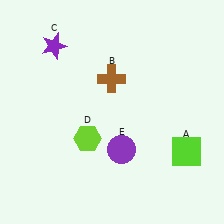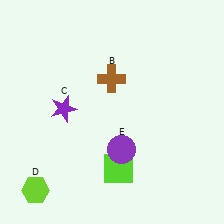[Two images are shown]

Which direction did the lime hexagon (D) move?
The lime hexagon (D) moved down.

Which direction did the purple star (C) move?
The purple star (C) moved down.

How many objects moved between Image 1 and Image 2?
3 objects moved between the two images.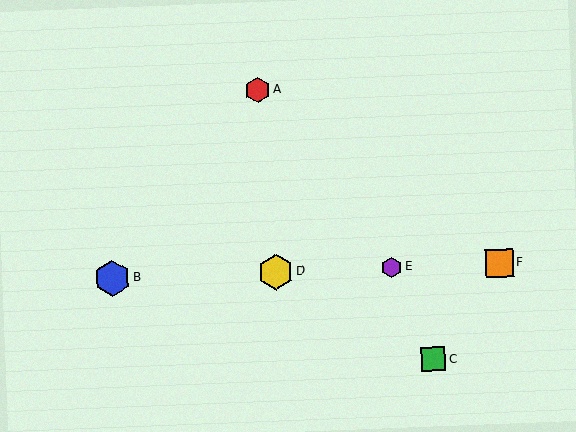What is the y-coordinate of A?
Object A is at y≈90.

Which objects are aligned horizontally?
Objects B, D, E, F are aligned horizontally.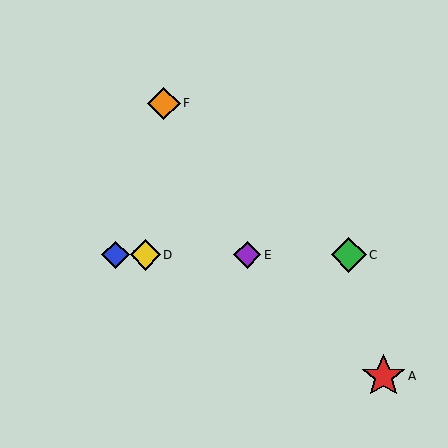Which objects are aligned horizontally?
Objects B, C, D, E are aligned horizontally.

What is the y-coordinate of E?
Object E is at y≈255.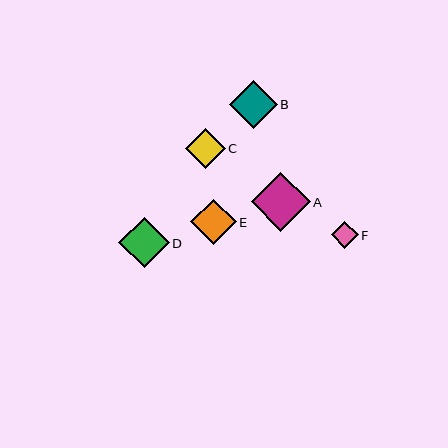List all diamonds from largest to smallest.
From largest to smallest: A, D, B, E, C, F.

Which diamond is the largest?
Diamond A is the largest with a size of approximately 59 pixels.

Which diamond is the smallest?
Diamond F is the smallest with a size of approximately 27 pixels.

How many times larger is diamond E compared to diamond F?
Diamond E is approximately 1.7 times the size of diamond F.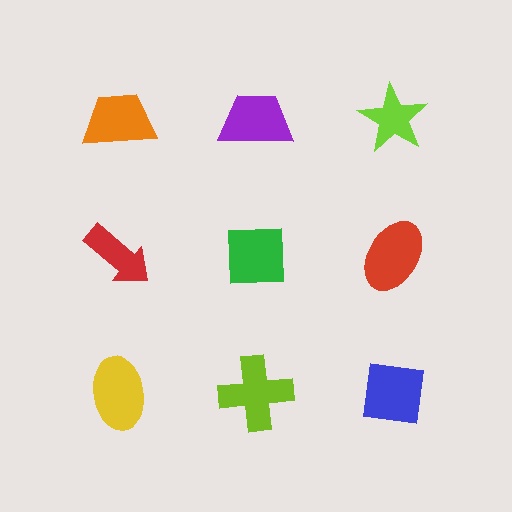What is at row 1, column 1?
An orange trapezoid.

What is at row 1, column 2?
A purple trapezoid.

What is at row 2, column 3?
A red ellipse.